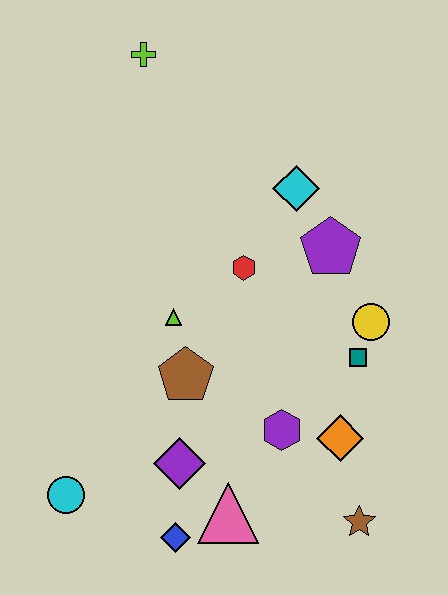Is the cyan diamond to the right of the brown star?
No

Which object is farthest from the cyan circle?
The lime cross is farthest from the cyan circle.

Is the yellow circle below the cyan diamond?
Yes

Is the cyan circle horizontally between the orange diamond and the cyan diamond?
No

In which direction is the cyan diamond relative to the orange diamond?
The cyan diamond is above the orange diamond.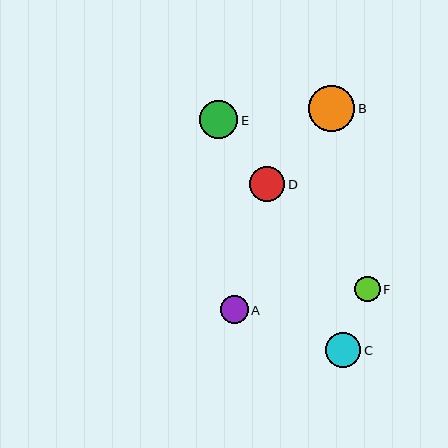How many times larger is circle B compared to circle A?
Circle B is approximately 1.7 times the size of circle A.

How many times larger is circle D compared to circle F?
Circle D is approximately 1.4 times the size of circle F.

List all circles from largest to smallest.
From largest to smallest: B, E, D, C, A, F.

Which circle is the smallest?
Circle F is the smallest with a size of approximately 25 pixels.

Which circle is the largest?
Circle B is the largest with a size of approximately 46 pixels.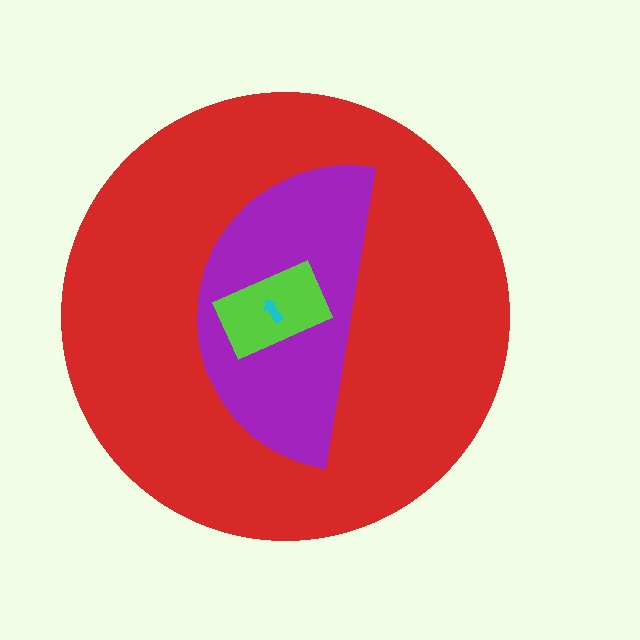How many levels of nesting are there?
4.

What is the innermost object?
The cyan arrow.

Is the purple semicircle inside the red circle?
Yes.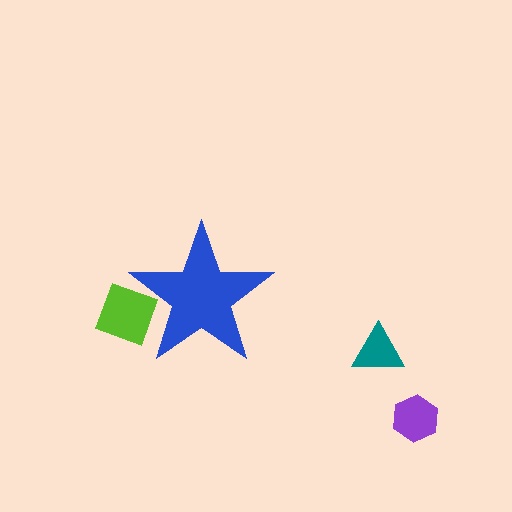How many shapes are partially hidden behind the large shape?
1 shape is partially hidden.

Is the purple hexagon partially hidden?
No, the purple hexagon is fully visible.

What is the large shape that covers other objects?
A blue star.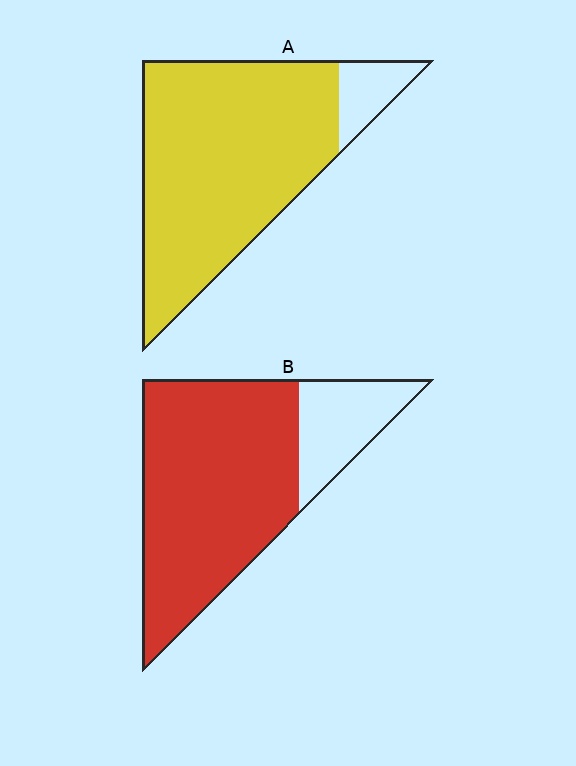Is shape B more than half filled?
Yes.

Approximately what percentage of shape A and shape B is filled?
A is approximately 90% and B is approximately 80%.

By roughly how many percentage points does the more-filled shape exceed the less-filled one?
By roughly 10 percentage points (A over B).